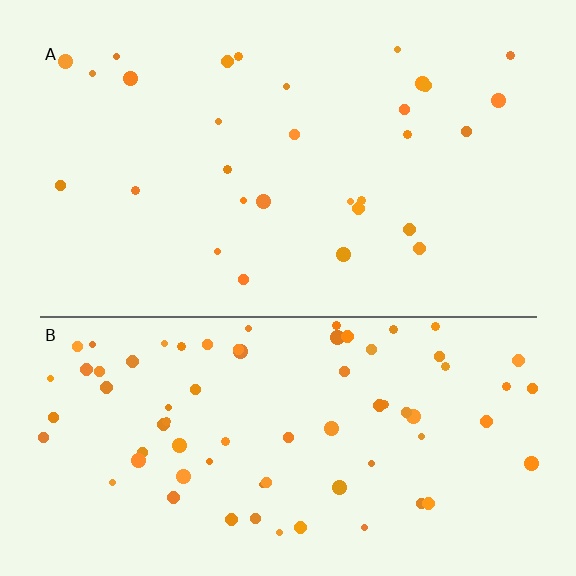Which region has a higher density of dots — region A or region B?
B (the bottom).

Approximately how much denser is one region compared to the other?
Approximately 2.5× — region B over region A.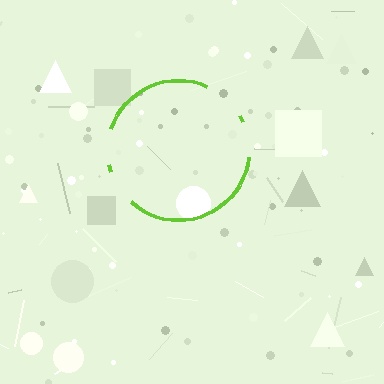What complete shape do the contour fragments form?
The contour fragments form a circle.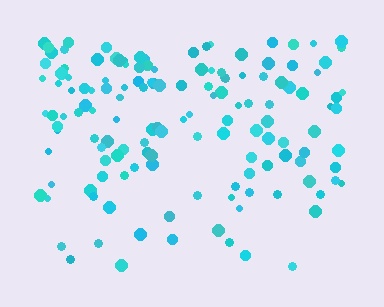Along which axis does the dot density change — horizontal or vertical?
Vertical.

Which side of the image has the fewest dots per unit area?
The bottom.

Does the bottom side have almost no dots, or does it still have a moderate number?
Still a moderate number, just noticeably fewer than the top.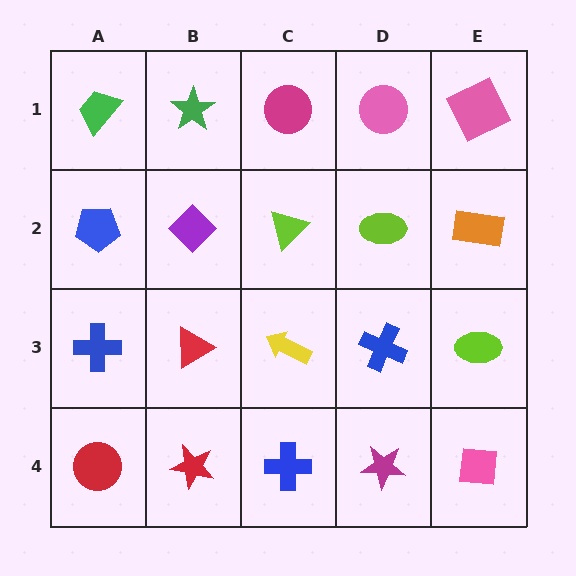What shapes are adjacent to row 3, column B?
A purple diamond (row 2, column B), a red star (row 4, column B), a blue cross (row 3, column A), a yellow arrow (row 3, column C).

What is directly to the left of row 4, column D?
A blue cross.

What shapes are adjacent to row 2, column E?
A pink square (row 1, column E), a lime ellipse (row 3, column E), a lime ellipse (row 2, column D).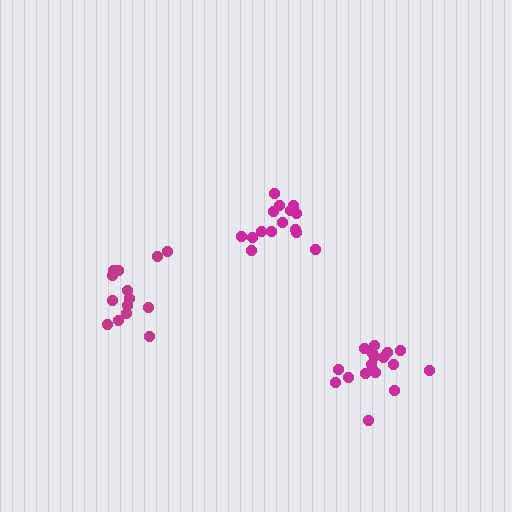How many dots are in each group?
Group 1: 15 dots, Group 2: 15 dots, Group 3: 17 dots (47 total).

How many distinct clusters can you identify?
There are 3 distinct clusters.